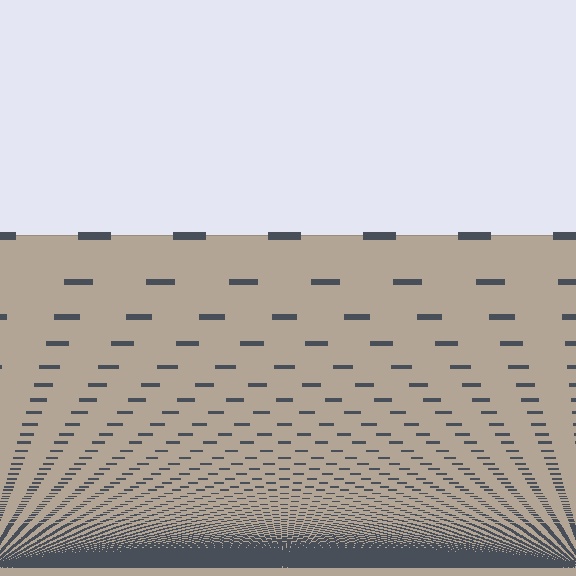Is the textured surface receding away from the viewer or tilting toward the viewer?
The surface appears to tilt toward the viewer. Texture elements get larger and sparser toward the top.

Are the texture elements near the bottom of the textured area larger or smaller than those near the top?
Smaller. The gradient is inverted — elements near the bottom are smaller and denser.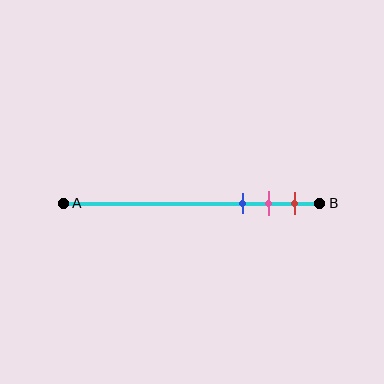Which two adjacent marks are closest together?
The pink and red marks are the closest adjacent pair.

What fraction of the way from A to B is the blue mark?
The blue mark is approximately 70% (0.7) of the way from A to B.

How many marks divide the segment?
There are 3 marks dividing the segment.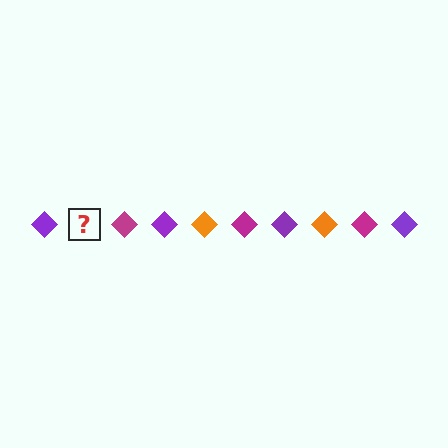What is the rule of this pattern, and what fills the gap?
The rule is that the pattern cycles through purple, orange, magenta diamonds. The gap should be filled with an orange diamond.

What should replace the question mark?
The question mark should be replaced with an orange diamond.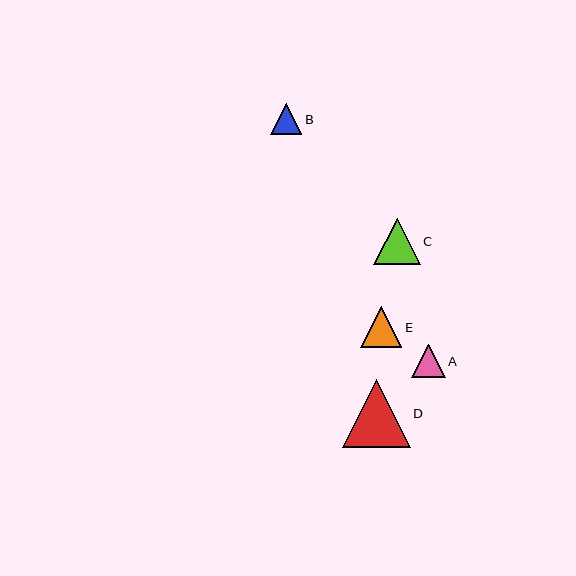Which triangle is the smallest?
Triangle B is the smallest with a size of approximately 32 pixels.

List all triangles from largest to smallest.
From largest to smallest: D, C, E, A, B.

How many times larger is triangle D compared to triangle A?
Triangle D is approximately 2.0 times the size of triangle A.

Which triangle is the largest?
Triangle D is the largest with a size of approximately 68 pixels.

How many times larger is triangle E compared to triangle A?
Triangle E is approximately 1.2 times the size of triangle A.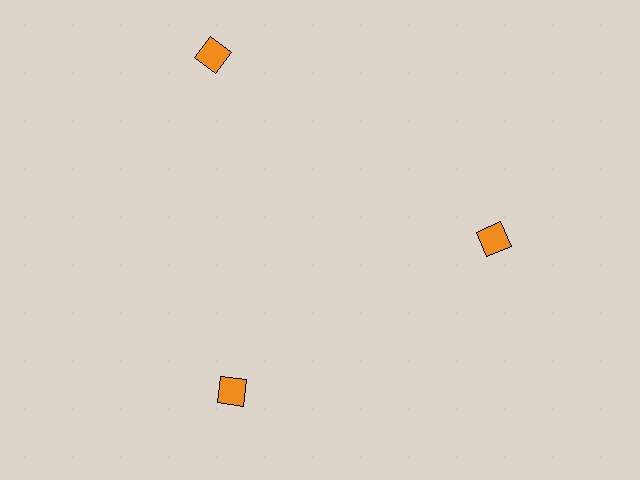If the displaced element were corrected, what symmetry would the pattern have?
It would have 3-fold rotational symmetry — the pattern would map onto itself every 120 degrees.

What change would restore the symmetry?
The symmetry would be restored by moving it inward, back onto the ring so that all 3 squares sit at equal angles and equal distance from the center.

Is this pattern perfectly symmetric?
No. The 3 orange squares are arranged in a ring, but one element near the 11 o'clock position is pushed outward from the center, breaking the 3-fold rotational symmetry.